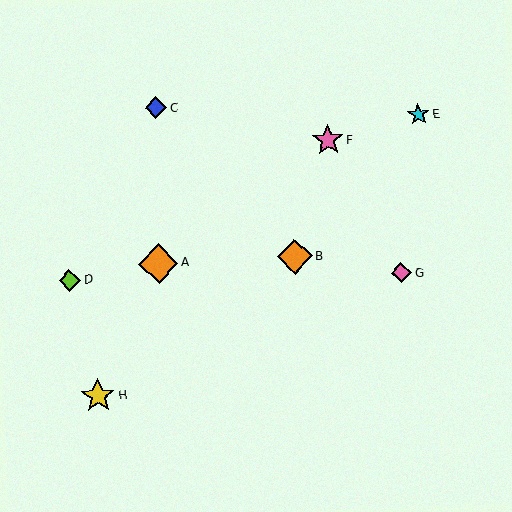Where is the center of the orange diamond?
The center of the orange diamond is at (158, 264).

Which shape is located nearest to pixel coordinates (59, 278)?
The lime diamond (labeled D) at (70, 280) is nearest to that location.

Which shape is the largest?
The orange diamond (labeled A) is the largest.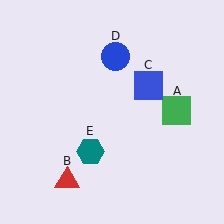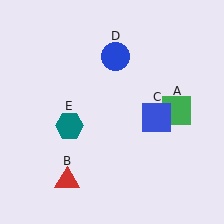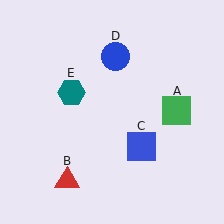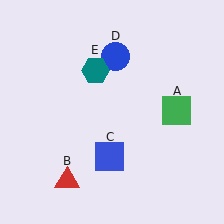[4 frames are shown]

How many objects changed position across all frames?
2 objects changed position: blue square (object C), teal hexagon (object E).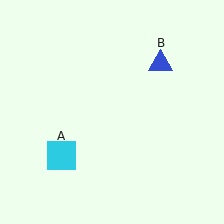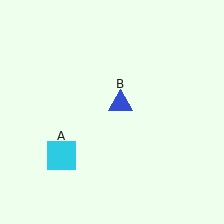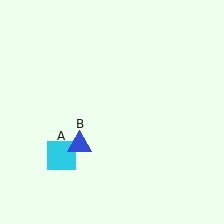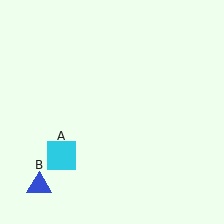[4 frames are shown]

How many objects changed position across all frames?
1 object changed position: blue triangle (object B).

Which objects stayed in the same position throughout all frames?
Cyan square (object A) remained stationary.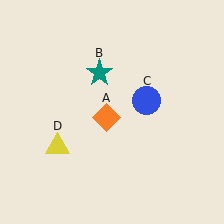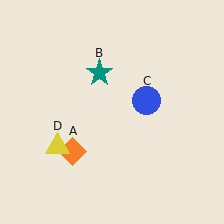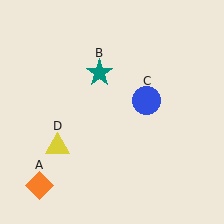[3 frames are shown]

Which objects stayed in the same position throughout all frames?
Teal star (object B) and blue circle (object C) and yellow triangle (object D) remained stationary.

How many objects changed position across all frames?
1 object changed position: orange diamond (object A).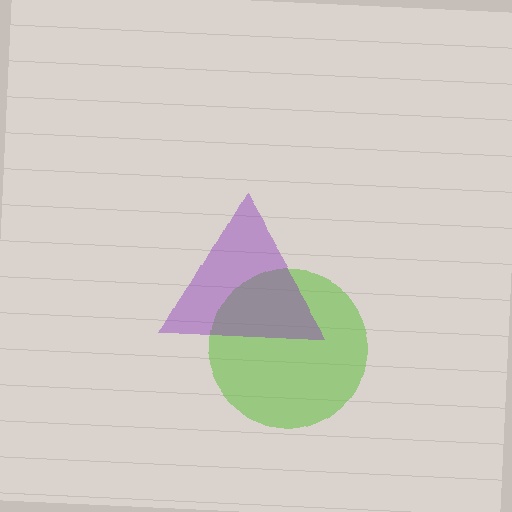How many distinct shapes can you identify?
There are 2 distinct shapes: a lime circle, a purple triangle.